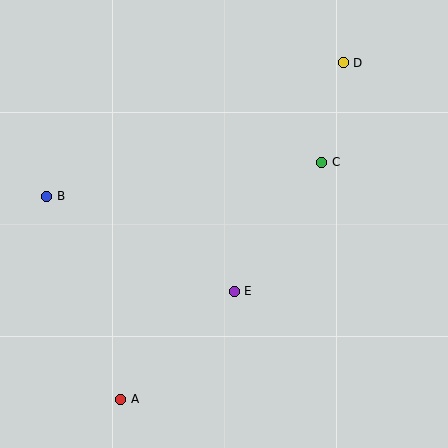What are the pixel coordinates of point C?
Point C is at (322, 162).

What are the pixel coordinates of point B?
Point B is at (47, 196).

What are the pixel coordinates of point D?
Point D is at (343, 63).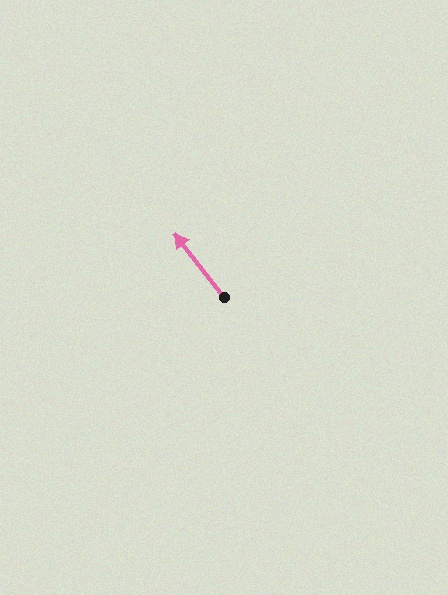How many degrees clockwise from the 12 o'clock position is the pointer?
Approximately 322 degrees.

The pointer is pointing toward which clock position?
Roughly 11 o'clock.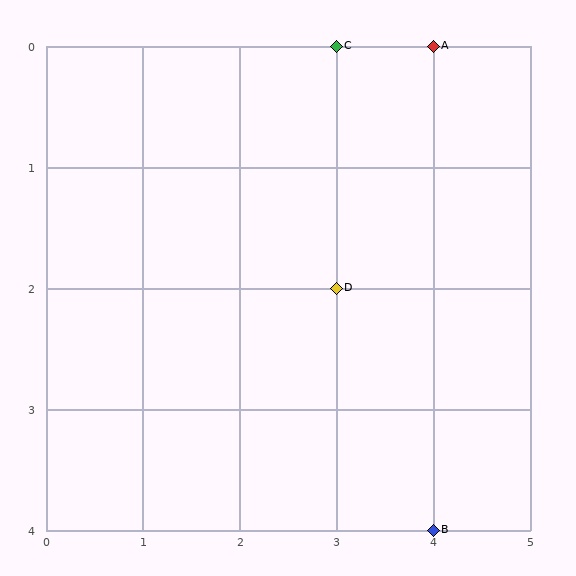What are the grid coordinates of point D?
Point D is at grid coordinates (3, 2).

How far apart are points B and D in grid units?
Points B and D are 1 column and 2 rows apart (about 2.2 grid units diagonally).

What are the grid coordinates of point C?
Point C is at grid coordinates (3, 0).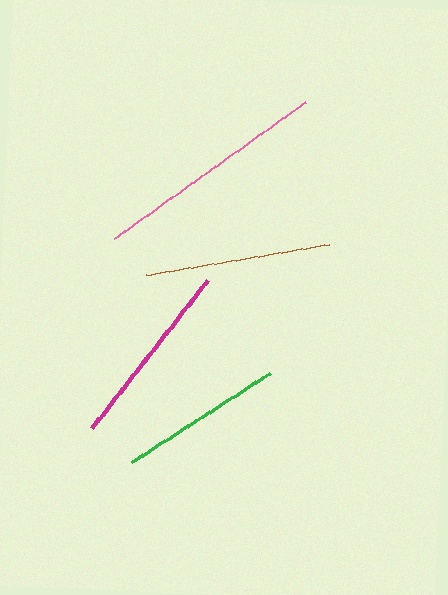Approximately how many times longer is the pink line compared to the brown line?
The pink line is approximately 1.3 times the length of the brown line.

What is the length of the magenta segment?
The magenta segment is approximately 188 pixels long.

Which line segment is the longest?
The pink line is the longest at approximately 235 pixels.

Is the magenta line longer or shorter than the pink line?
The pink line is longer than the magenta line.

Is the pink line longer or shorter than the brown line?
The pink line is longer than the brown line.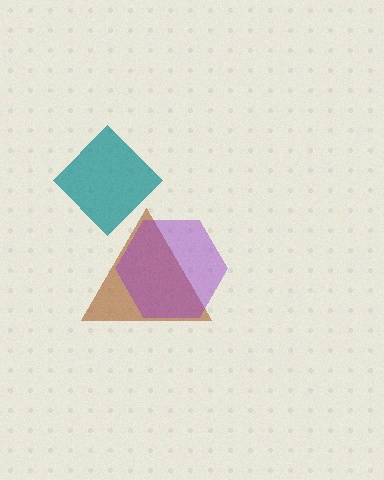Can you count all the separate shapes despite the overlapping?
Yes, there are 3 separate shapes.